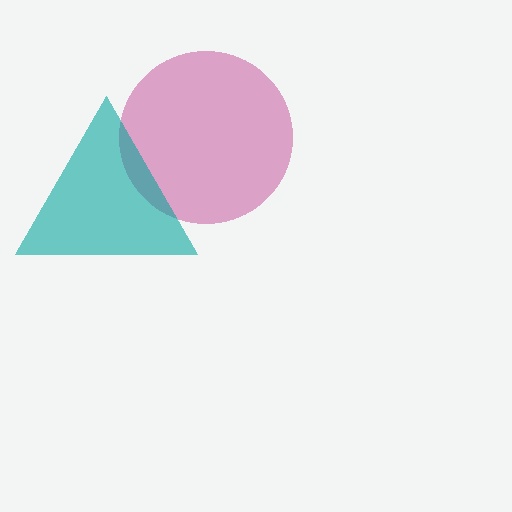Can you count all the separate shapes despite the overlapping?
Yes, there are 2 separate shapes.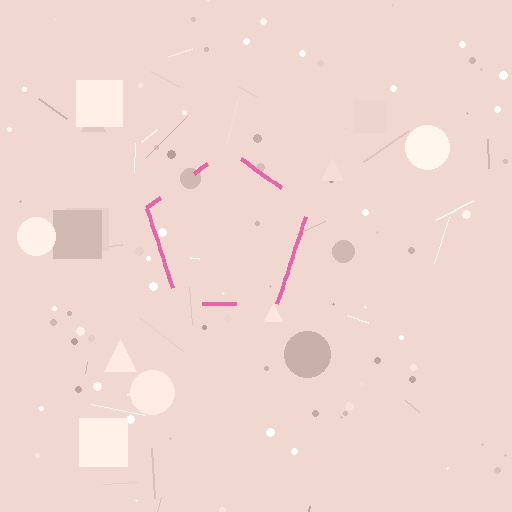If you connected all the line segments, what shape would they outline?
They would outline a pentagon.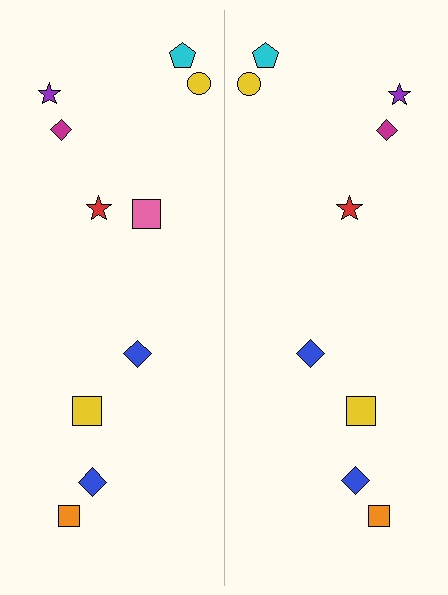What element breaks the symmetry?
A pink square is missing from the right side.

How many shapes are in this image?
There are 19 shapes in this image.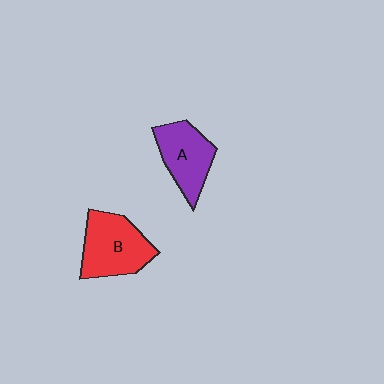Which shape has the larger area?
Shape B (red).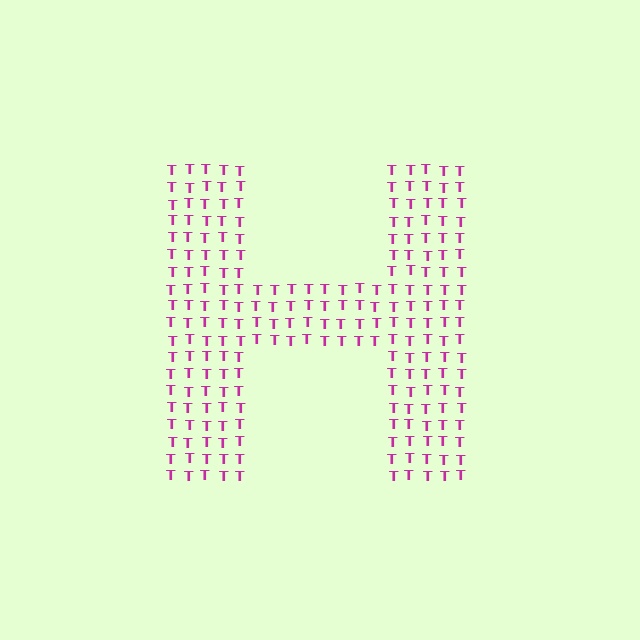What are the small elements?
The small elements are letter T's.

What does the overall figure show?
The overall figure shows the letter H.